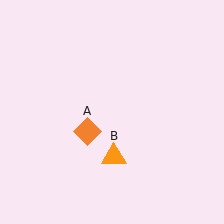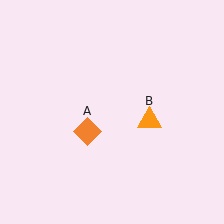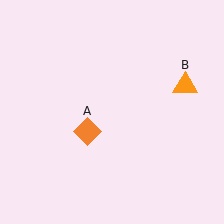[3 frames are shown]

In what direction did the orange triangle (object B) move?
The orange triangle (object B) moved up and to the right.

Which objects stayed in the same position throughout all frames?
Orange diamond (object A) remained stationary.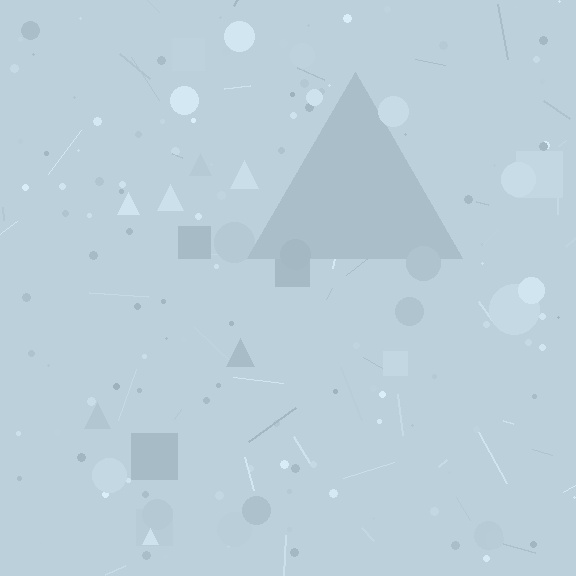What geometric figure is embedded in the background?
A triangle is embedded in the background.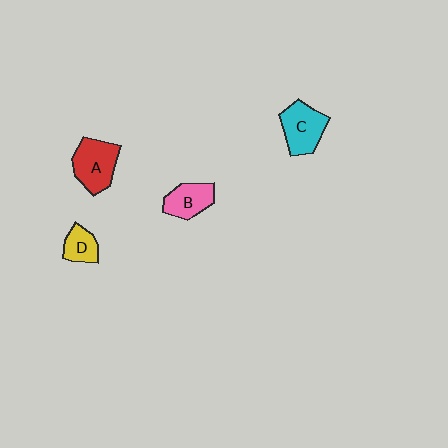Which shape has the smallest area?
Shape D (yellow).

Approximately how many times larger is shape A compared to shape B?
Approximately 1.3 times.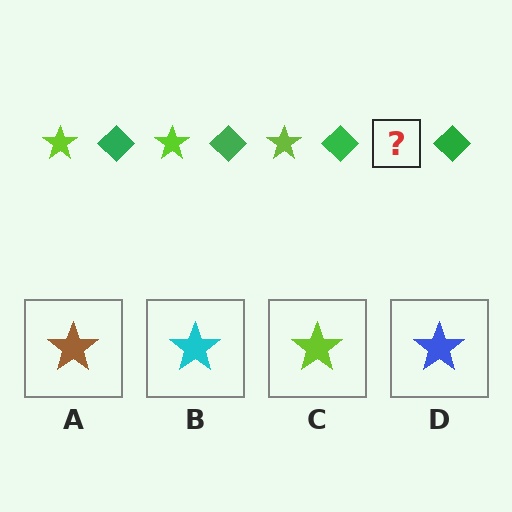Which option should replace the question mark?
Option C.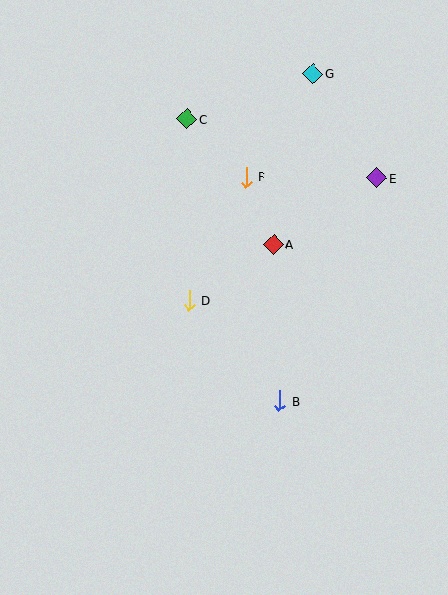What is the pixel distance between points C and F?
The distance between C and F is 83 pixels.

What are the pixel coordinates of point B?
Point B is at (279, 401).